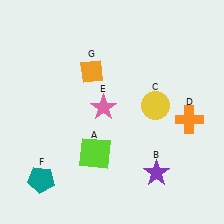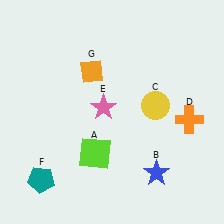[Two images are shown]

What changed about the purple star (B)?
In Image 1, B is purple. In Image 2, it changed to blue.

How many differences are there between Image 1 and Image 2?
There is 1 difference between the two images.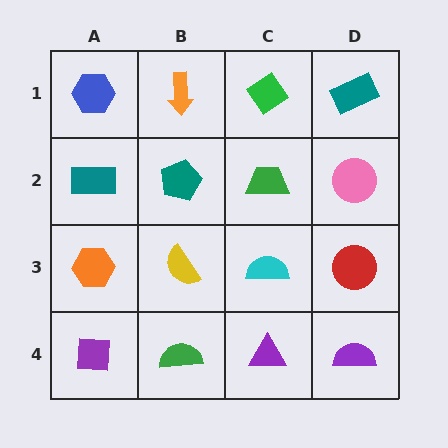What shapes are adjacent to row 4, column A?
An orange hexagon (row 3, column A), a green semicircle (row 4, column B).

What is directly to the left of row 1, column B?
A blue hexagon.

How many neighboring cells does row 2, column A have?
3.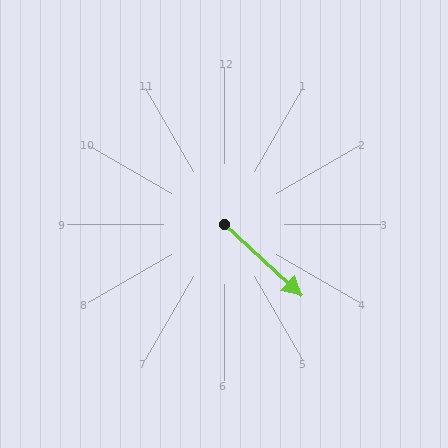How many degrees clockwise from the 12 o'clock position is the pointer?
Approximately 133 degrees.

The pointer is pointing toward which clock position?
Roughly 4 o'clock.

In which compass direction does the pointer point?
Southeast.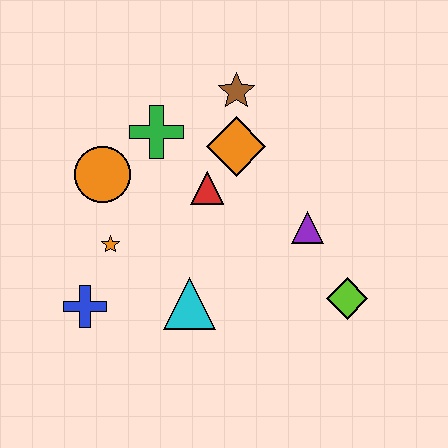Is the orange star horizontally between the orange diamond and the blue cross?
Yes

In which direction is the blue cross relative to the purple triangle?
The blue cross is to the left of the purple triangle.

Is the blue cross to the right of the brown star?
No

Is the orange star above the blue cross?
Yes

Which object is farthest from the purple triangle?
The blue cross is farthest from the purple triangle.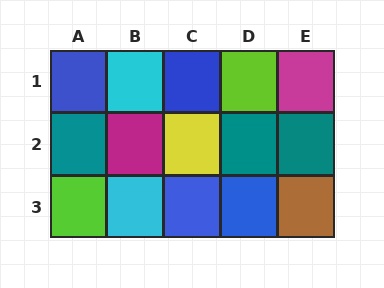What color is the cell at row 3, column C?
Blue.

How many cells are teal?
3 cells are teal.